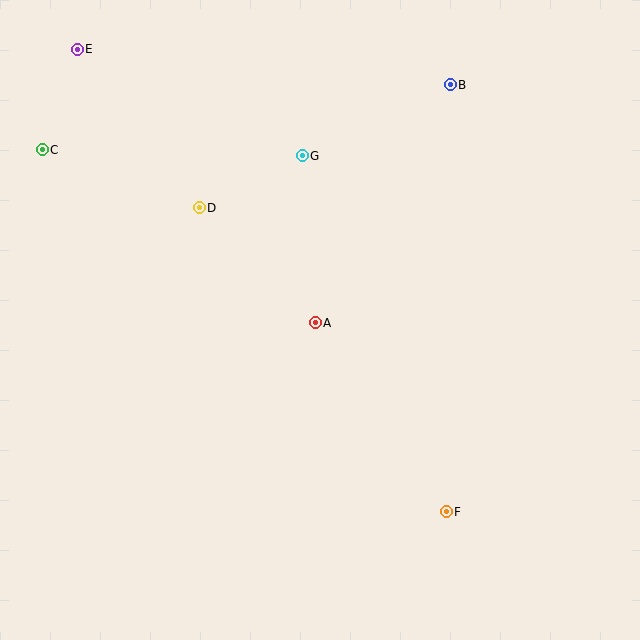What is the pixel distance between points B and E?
The distance between B and E is 375 pixels.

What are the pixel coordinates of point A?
Point A is at (315, 323).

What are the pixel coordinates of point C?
Point C is at (42, 150).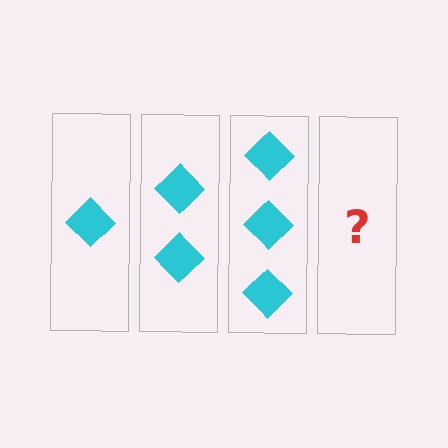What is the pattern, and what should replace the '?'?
The pattern is that each step adds one more diamond. The '?' should be 4 diamonds.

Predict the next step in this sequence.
The next step is 4 diamonds.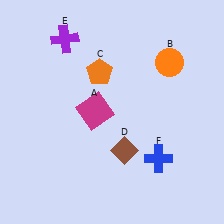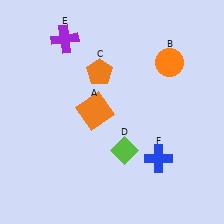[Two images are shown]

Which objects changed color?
A changed from magenta to orange. D changed from brown to lime.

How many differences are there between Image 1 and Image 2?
There are 2 differences between the two images.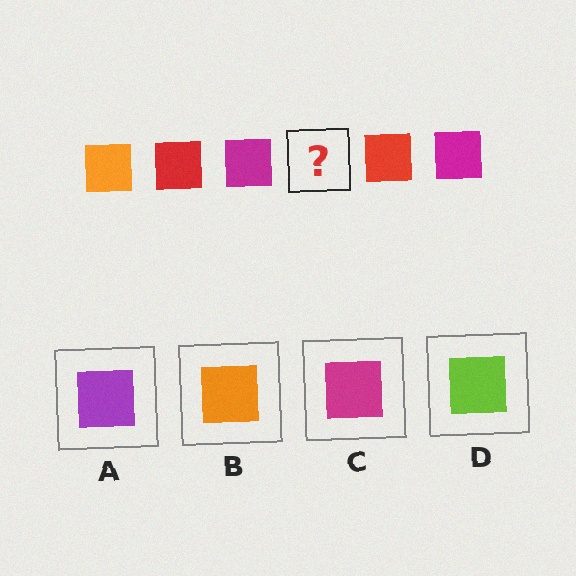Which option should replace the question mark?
Option B.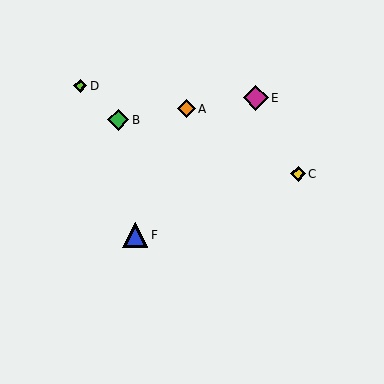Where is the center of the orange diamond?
The center of the orange diamond is at (186, 109).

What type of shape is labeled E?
Shape E is a magenta diamond.